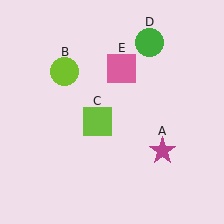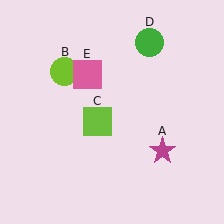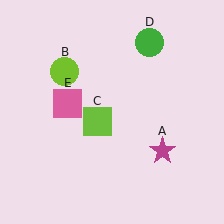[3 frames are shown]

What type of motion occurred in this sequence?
The pink square (object E) rotated counterclockwise around the center of the scene.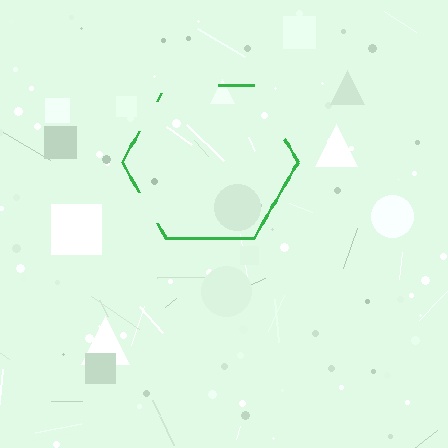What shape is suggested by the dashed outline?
The dashed outline suggests a hexagon.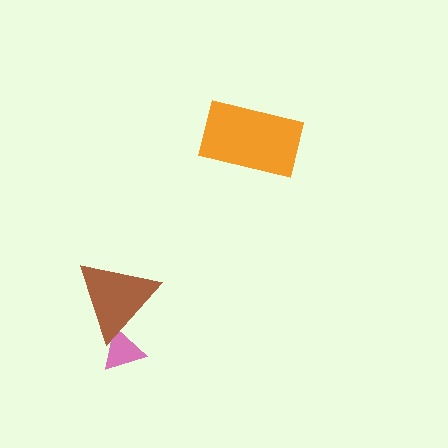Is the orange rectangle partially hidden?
No, no other shape covers it.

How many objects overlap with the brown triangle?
1 object overlaps with the brown triangle.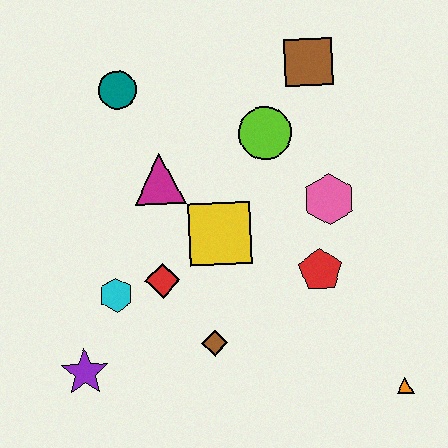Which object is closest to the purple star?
The cyan hexagon is closest to the purple star.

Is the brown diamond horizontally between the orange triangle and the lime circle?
No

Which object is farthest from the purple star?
The brown square is farthest from the purple star.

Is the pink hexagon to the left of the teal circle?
No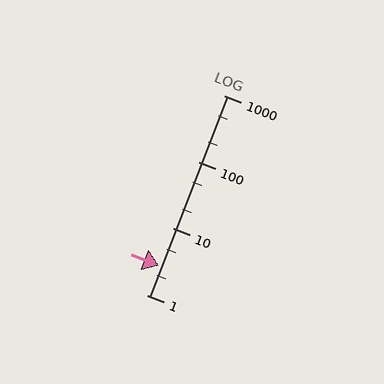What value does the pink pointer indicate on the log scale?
The pointer indicates approximately 2.8.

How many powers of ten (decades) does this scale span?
The scale spans 3 decades, from 1 to 1000.